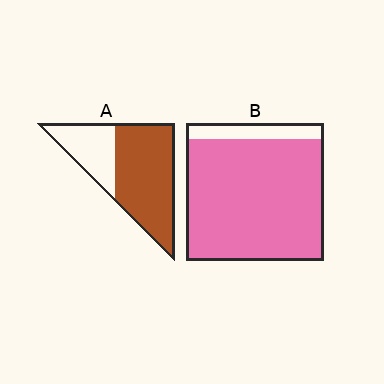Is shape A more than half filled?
Yes.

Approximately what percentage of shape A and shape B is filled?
A is approximately 70% and B is approximately 90%.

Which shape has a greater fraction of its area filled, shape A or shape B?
Shape B.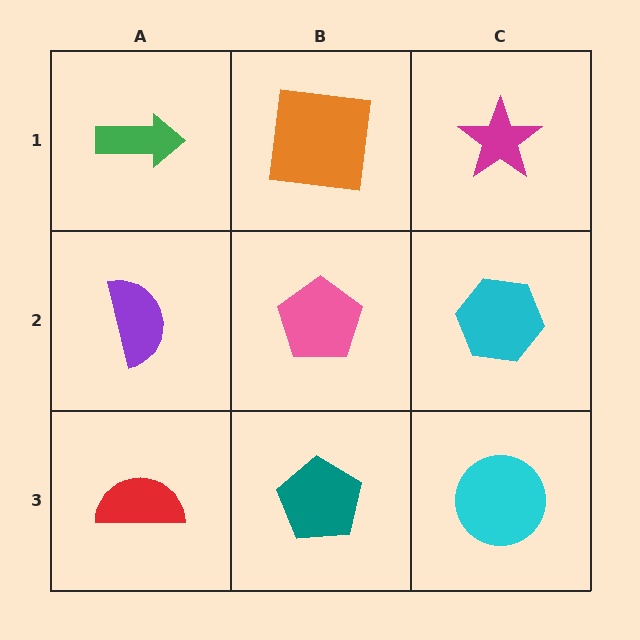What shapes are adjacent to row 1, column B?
A pink pentagon (row 2, column B), a green arrow (row 1, column A), a magenta star (row 1, column C).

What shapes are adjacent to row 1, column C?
A cyan hexagon (row 2, column C), an orange square (row 1, column B).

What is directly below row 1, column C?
A cyan hexagon.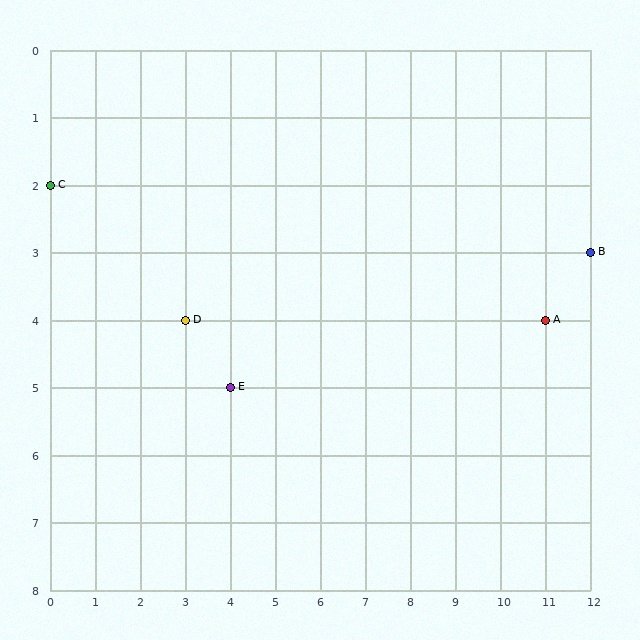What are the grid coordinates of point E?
Point E is at grid coordinates (4, 5).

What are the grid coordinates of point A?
Point A is at grid coordinates (11, 4).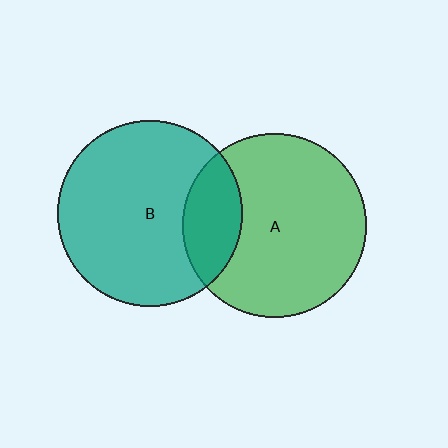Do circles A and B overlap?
Yes.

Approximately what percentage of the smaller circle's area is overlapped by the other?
Approximately 20%.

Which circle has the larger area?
Circle B (teal).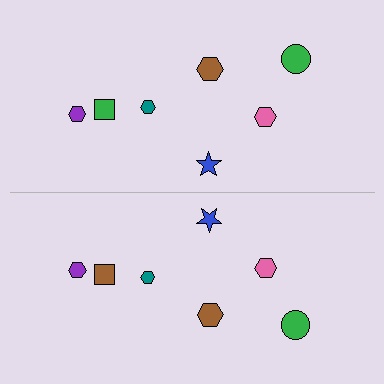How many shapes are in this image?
There are 14 shapes in this image.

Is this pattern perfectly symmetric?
No, the pattern is not perfectly symmetric. The brown square on the bottom side breaks the symmetry — its mirror counterpart is green.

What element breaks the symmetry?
The brown square on the bottom side breaks the symmetry — its mirror counterpart is green.